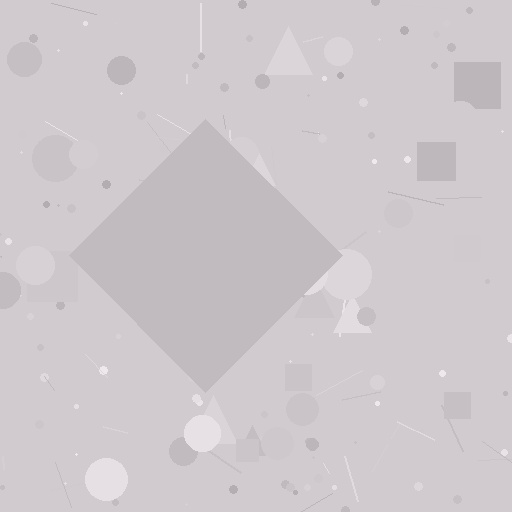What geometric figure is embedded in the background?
A diamond is embedded in the background.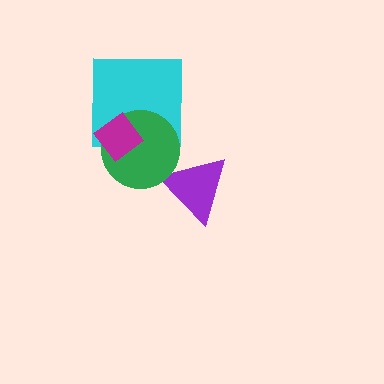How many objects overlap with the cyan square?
2 objects overlap with the cyan square.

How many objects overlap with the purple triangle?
1 object overlaps with the purple triangle.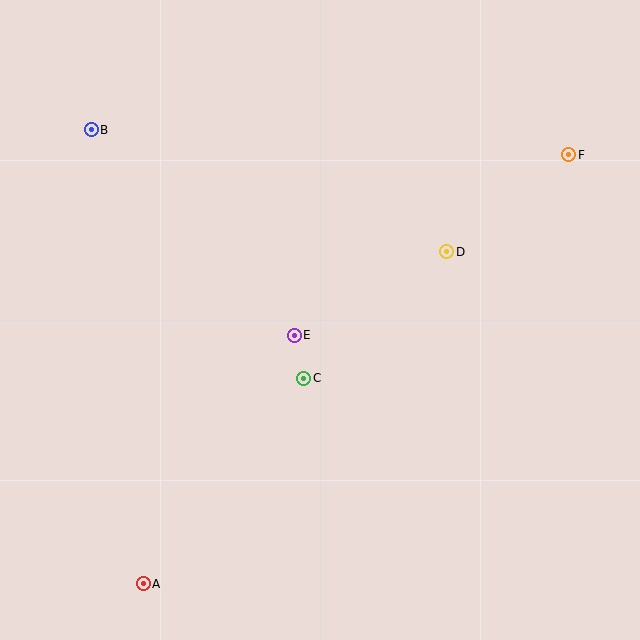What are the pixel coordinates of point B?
Point B is at (91, 130).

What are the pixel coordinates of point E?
Point E is at (294, 335).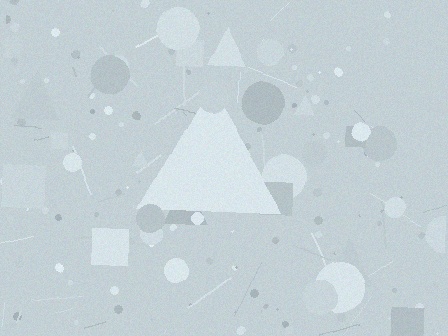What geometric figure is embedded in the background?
A triangle is embedded in the background.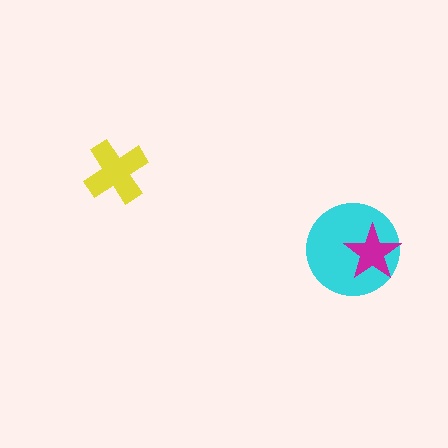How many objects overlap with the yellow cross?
0 objects overlap with the yellow cross.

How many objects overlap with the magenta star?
1 object overlaps with the magenta star.